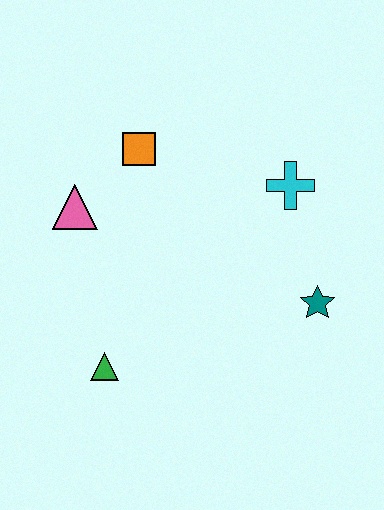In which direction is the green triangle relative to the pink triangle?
The green triangle is below the pink triangle.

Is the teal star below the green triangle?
No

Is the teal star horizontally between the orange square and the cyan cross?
No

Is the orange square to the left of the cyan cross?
Yes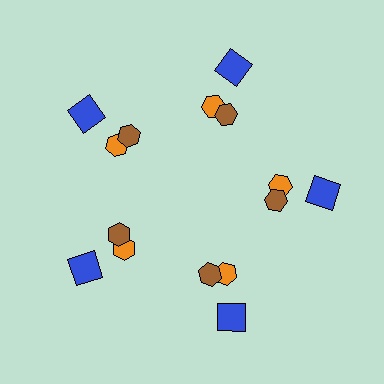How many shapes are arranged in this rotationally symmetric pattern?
There are 15 shapes, arranged in 5 groups of 3.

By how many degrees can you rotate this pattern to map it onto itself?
The pattern maps onto itself every 72 degrees of rotation.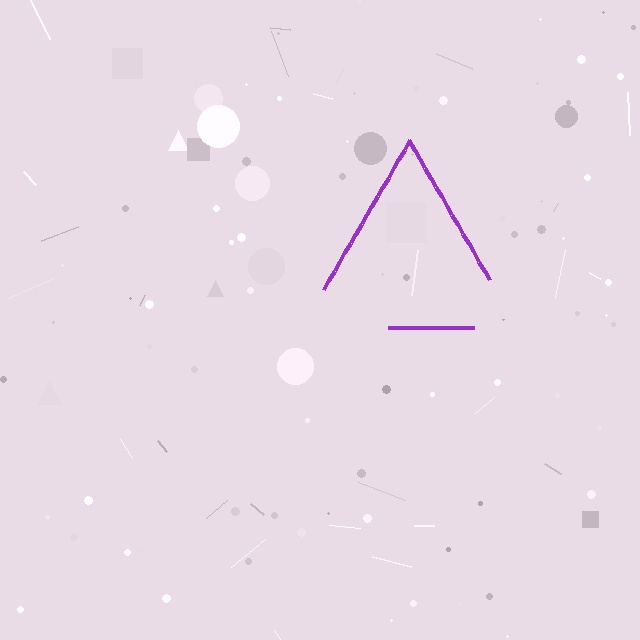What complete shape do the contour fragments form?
The contour fragments form a triangle.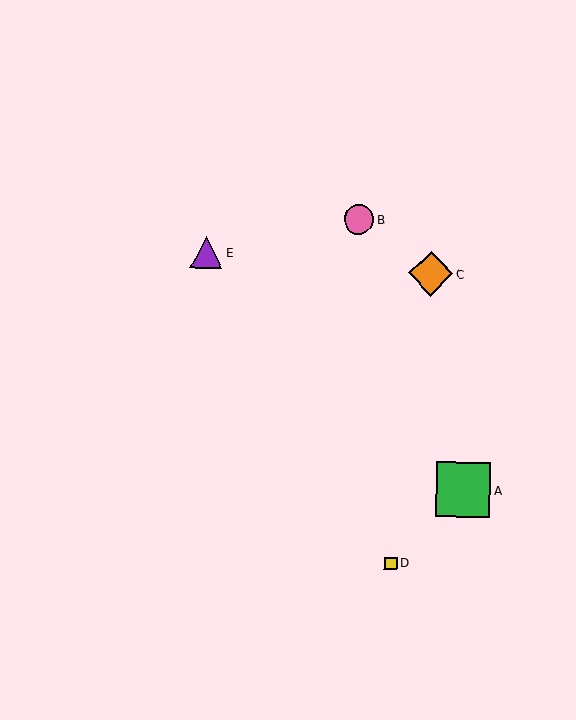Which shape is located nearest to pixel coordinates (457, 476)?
The green square (labeled A) at (463, 490) is nearest to that location.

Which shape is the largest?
The green square (labeled A) is the largest.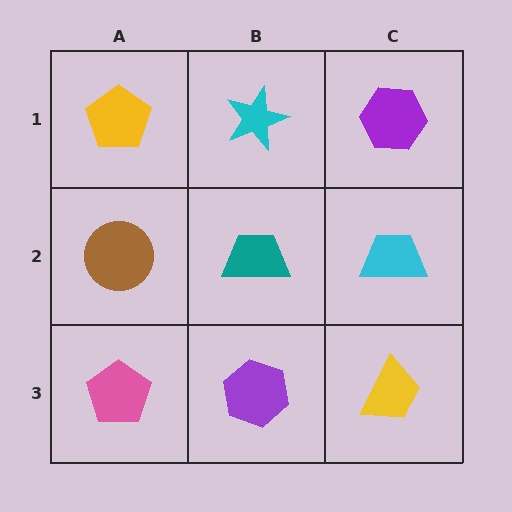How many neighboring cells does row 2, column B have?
4.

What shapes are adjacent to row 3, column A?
A brown circle (row 2, column A), a purple hexagon (row 3, column B).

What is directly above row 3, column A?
A brown circle.